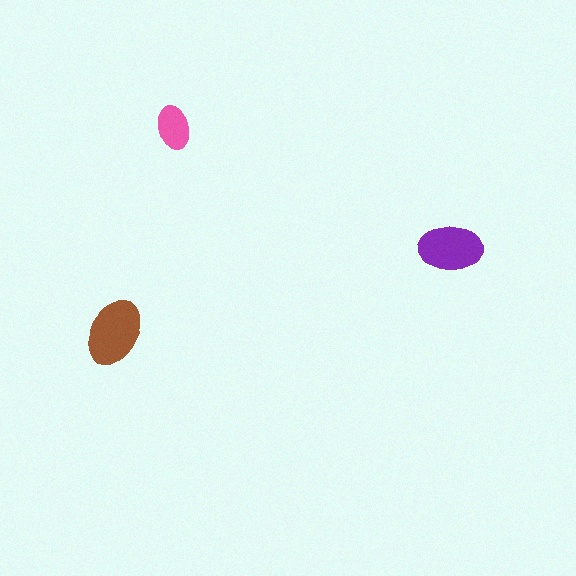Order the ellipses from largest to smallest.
the brown one, the purple one, the pink one.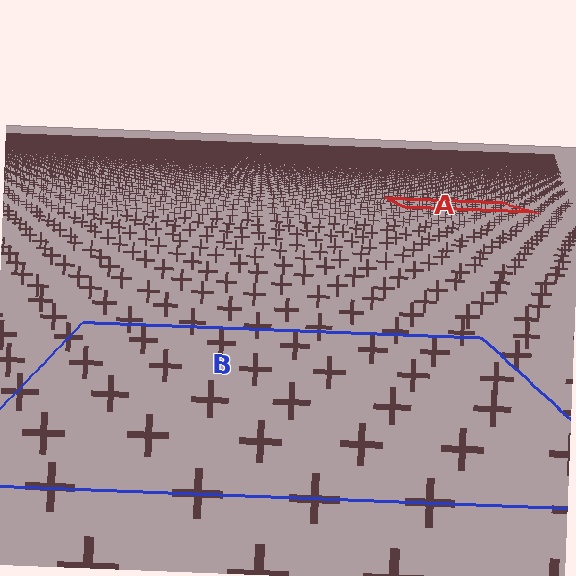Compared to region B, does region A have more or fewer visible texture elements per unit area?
Region A has more texture elements per unit area — they are packed more densely because it is farther away.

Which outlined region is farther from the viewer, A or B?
Region A is farther from the viewer — the texture elements inside it appear smaller and more densely packed.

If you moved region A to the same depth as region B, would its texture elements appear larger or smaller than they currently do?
They would appear larger. At a closer depth, the same texture elements are projected at a bigger on-screen size.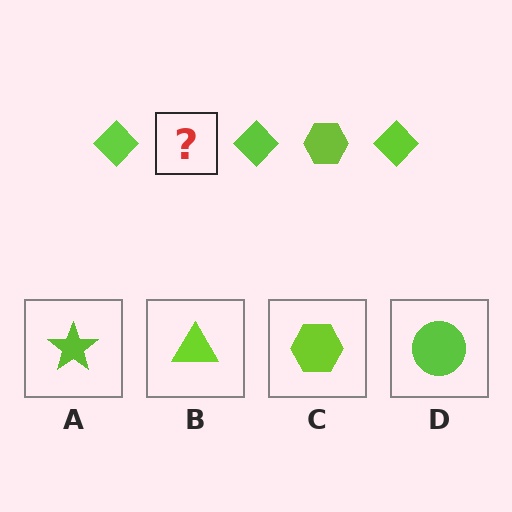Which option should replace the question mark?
Option C.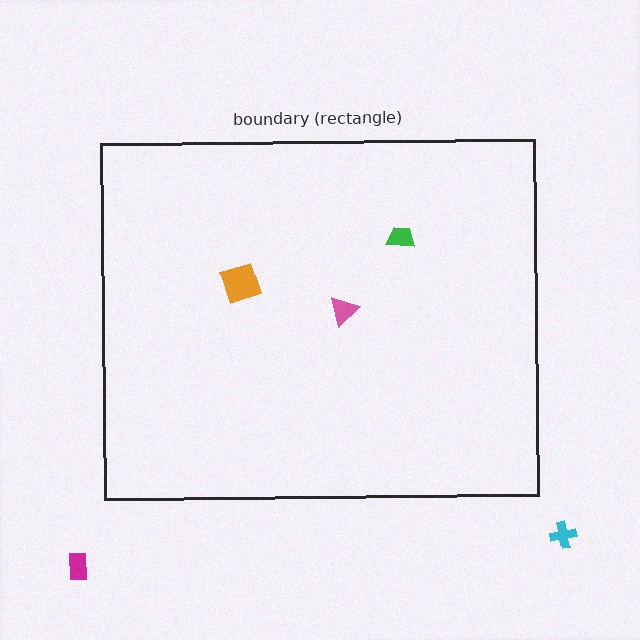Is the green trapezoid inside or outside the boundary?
Inside.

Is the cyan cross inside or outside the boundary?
Outside.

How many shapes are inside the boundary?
3 inside, 2 outside.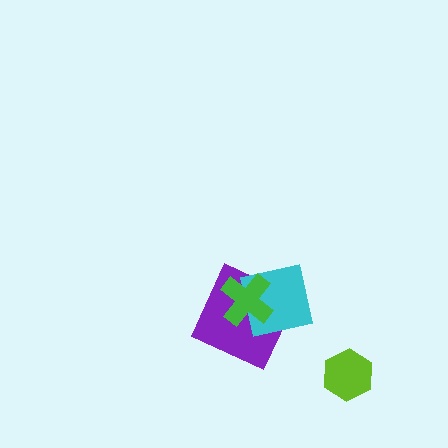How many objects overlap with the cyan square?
2 objects overlap with the cyan square.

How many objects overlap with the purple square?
2 objects overlap with the purple square.